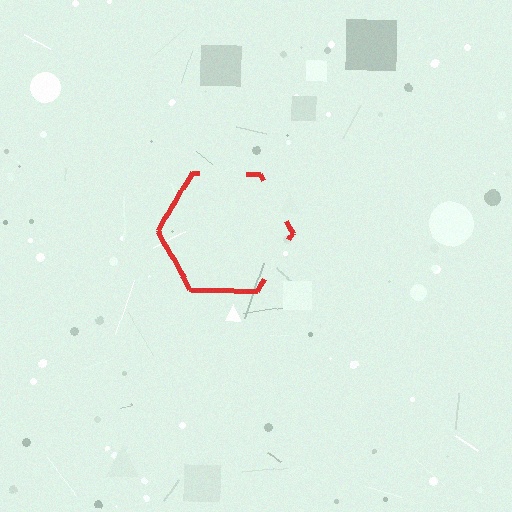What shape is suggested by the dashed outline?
The dashed outline suggests a hexagon.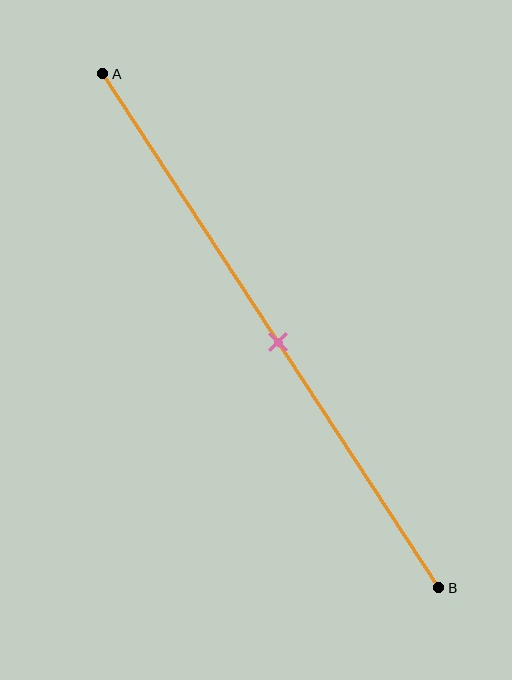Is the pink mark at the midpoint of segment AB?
Yes, the mark is approximately at the midpoint.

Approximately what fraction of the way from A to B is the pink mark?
The pink mark is approximately 50% of the way from A to B.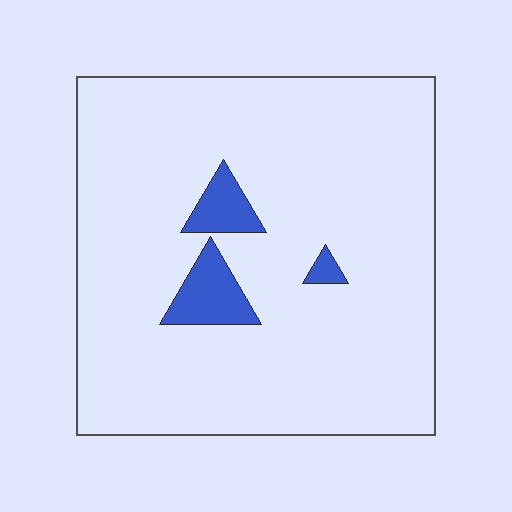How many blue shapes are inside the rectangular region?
3.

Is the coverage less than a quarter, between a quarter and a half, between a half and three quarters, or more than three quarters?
Less than a quarter.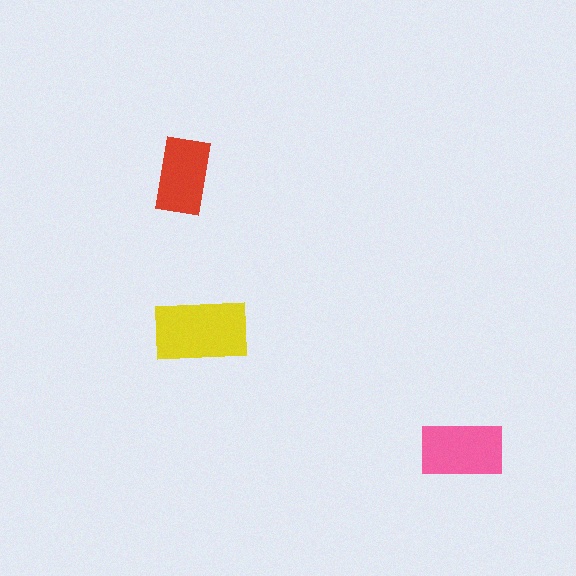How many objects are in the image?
There are 3 objects in the image.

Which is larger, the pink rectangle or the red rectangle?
The pink one.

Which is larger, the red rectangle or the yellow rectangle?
The yellow one.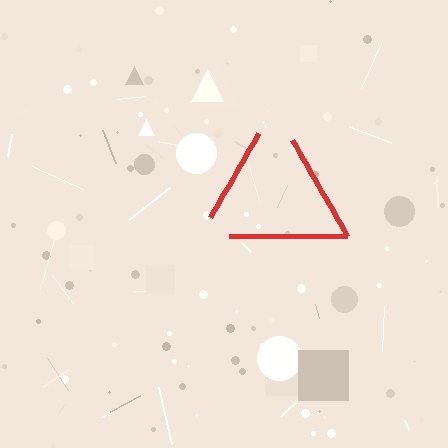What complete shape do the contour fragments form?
The contour fragments form a triangle.